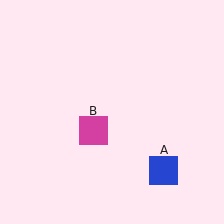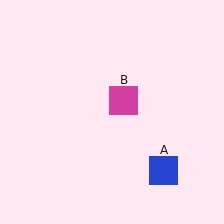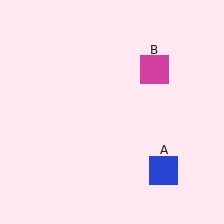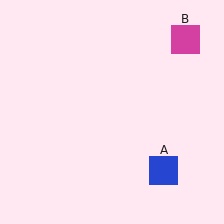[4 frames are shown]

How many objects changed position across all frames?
1 object changed position: magenta square (object B).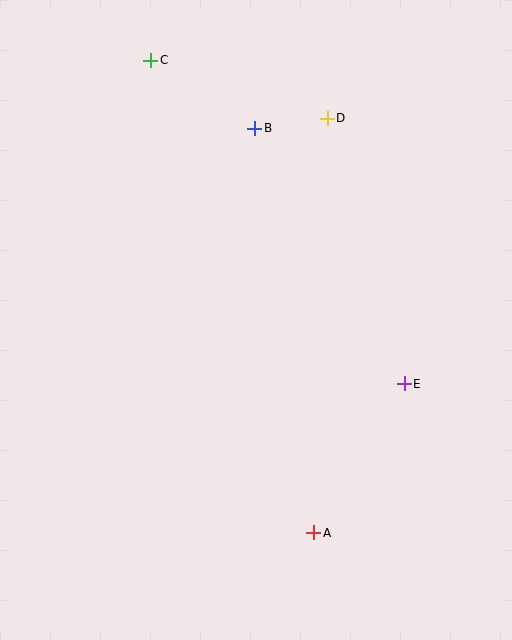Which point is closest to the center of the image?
Point E at (404, 384) is closest to the center.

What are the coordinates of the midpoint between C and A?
The midpoint between C and A is at (232, 297).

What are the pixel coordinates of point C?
Point C is at (151, 60).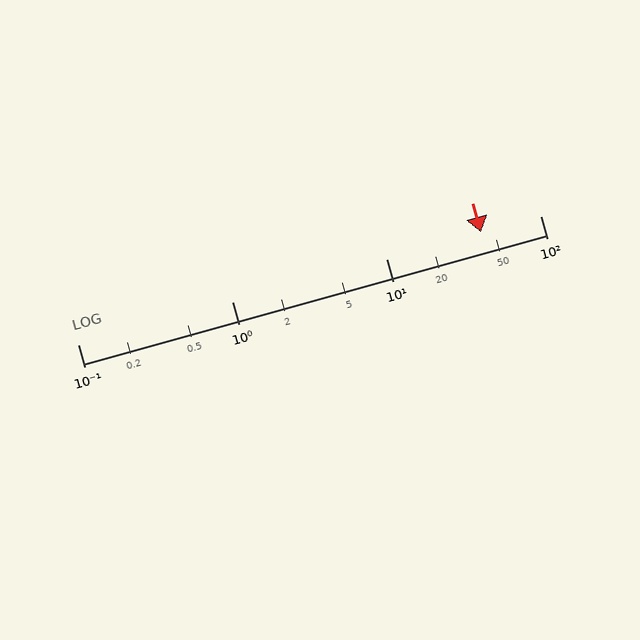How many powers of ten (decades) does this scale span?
The scale spans 3 decades, from 0.1 to 100.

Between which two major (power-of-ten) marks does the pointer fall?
The pointer is between 10 and 100.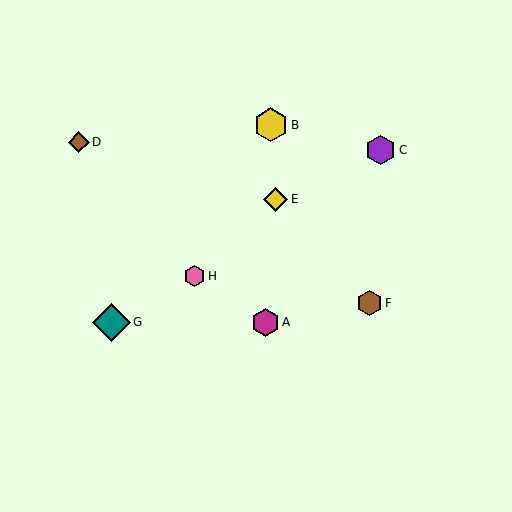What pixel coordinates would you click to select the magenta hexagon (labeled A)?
Click at (266, 322) to select the magenta hexagon A.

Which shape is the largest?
The teal diamond (labeled G) is the largest.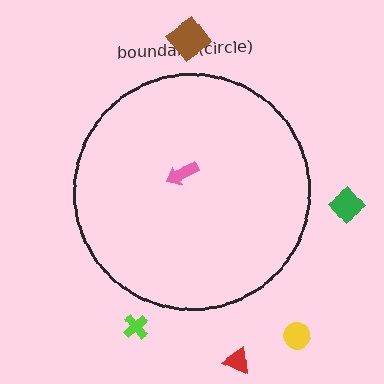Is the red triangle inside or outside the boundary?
Outside.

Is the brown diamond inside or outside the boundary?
Outside.